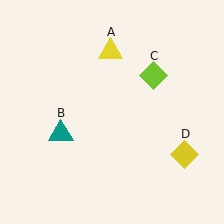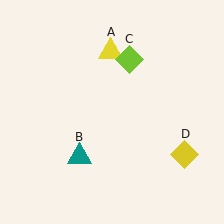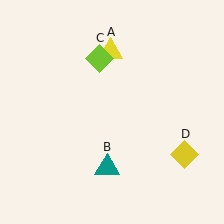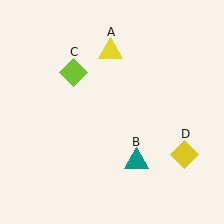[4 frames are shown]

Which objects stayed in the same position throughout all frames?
Yellow triangle (object A) and yellow diamond (object D) remained stationary.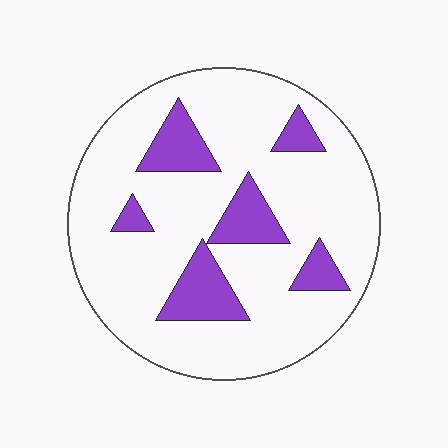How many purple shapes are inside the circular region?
6.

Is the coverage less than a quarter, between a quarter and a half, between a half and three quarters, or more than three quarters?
Less than a quarter.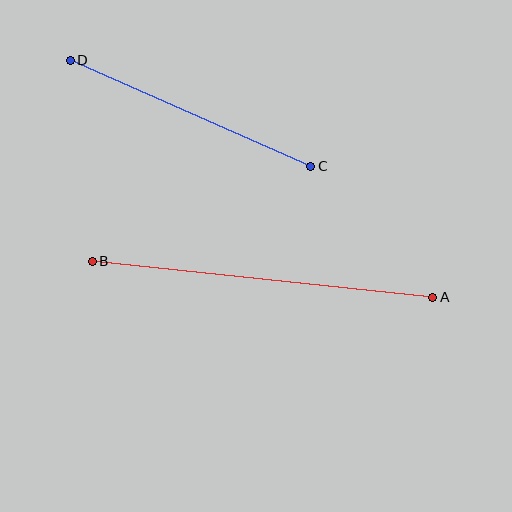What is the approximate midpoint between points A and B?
The midpoint is at approximately (262, 279) pixels.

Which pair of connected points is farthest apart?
Points A and B are farthest apart.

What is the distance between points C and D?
The distance is approximately 263 pixels.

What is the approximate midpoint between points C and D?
The midpoint is at approximately (190, 113) pixels.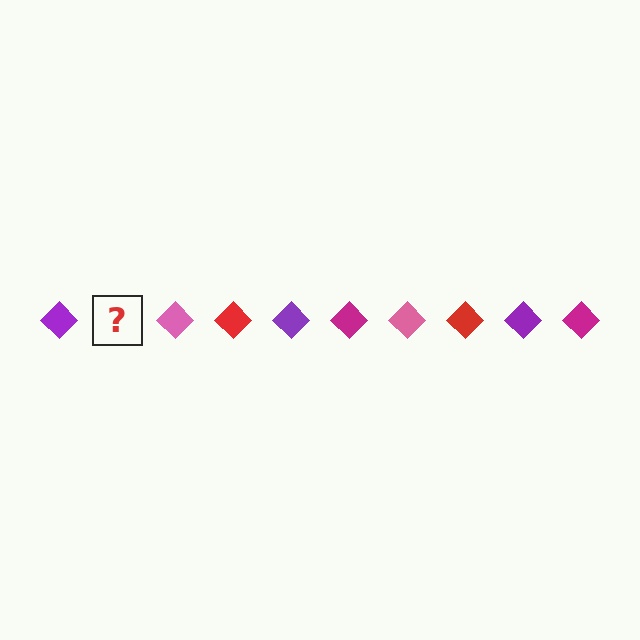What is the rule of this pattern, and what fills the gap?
The rule is that the pattern cycles through purple, magenta, pink, red diamonds. The gap should be filled with a magenta diamond.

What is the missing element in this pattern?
The missing element is a magenta diamond.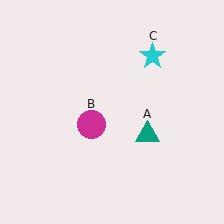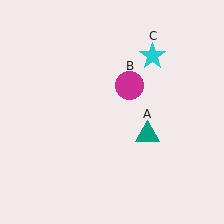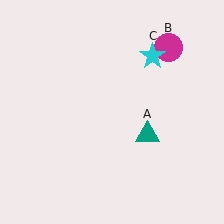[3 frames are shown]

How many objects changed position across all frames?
1 object changed position: magenta circle (object B).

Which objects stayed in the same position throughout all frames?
Teal triangle (object A) and cyan star (object C) remained stationary.